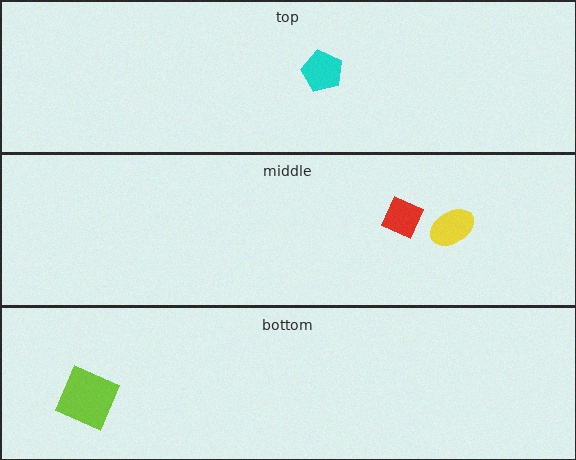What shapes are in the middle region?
The red diamond, the yellow ellipse.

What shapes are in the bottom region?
The lime square.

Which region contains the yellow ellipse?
The middle region.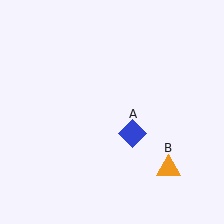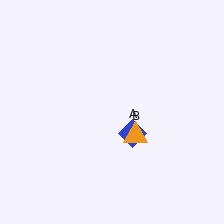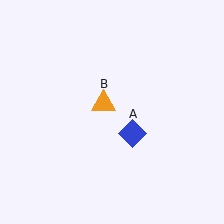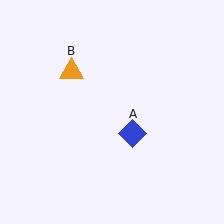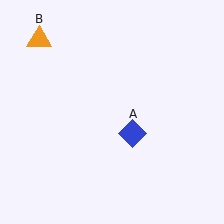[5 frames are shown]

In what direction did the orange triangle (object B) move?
The orange triangle (object B) moved up and to the left.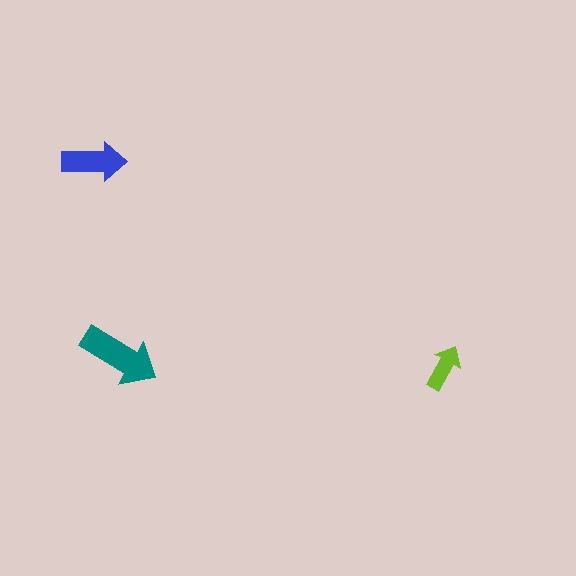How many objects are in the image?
There are 3 objects in the image.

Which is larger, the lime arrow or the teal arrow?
The teal one.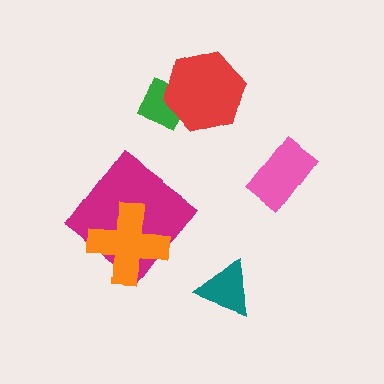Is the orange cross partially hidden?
No, no other shape covers it.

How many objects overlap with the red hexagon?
1 object overlaps with the red hexagon.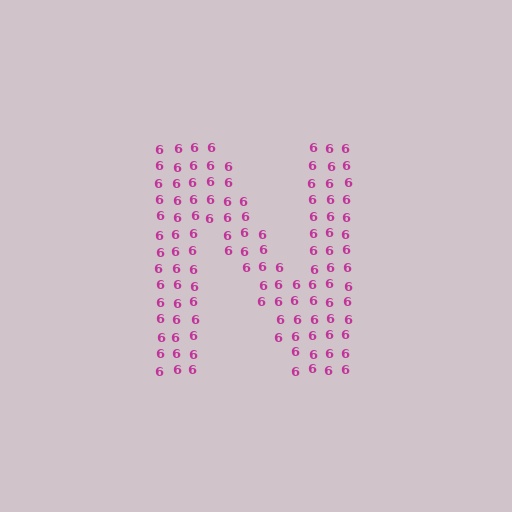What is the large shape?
The large shape is the letter N.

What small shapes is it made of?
It is made of small digit 6's.